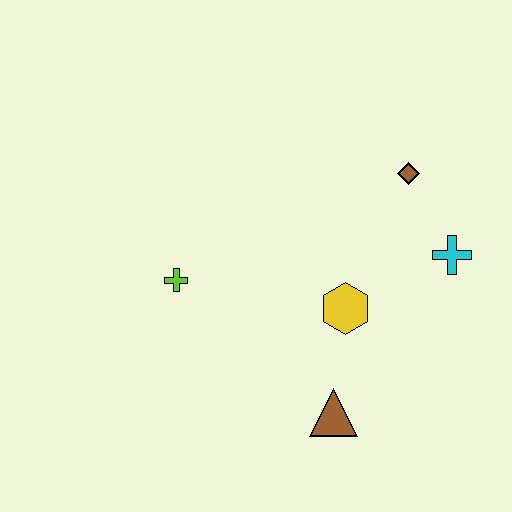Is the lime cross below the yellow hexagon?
No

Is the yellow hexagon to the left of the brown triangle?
No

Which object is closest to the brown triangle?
The yellow hexagon is closest to the brown triangle.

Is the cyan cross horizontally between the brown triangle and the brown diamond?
No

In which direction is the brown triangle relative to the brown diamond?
The brown triangle is below the brown diamond.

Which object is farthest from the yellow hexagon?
The lime cross is farthest from the yellow hexagon.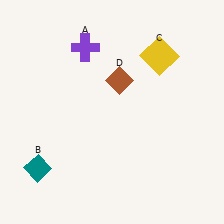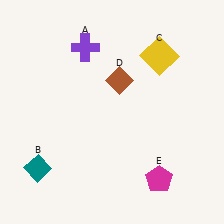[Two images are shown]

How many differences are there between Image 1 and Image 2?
There is 1 difference between the two images.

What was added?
A magenta pentagon (E) was added in Image 2.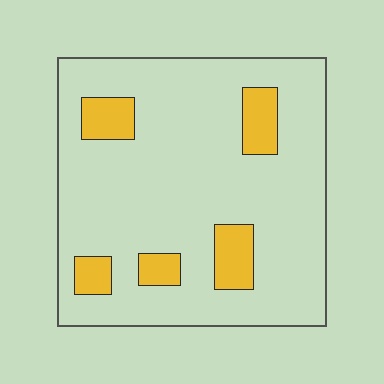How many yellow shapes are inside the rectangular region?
5.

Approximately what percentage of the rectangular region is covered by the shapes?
Approximately 15%.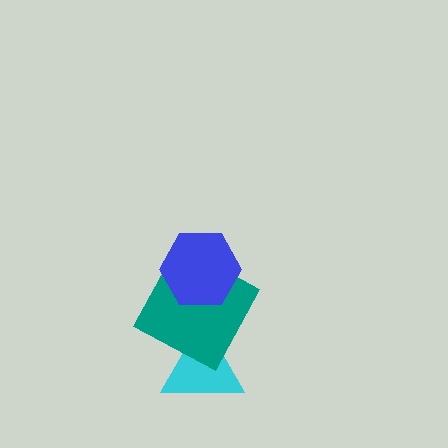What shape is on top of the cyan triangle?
The teal square is on top of the cyan triangle.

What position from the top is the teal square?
The teal square is 2nd from the top.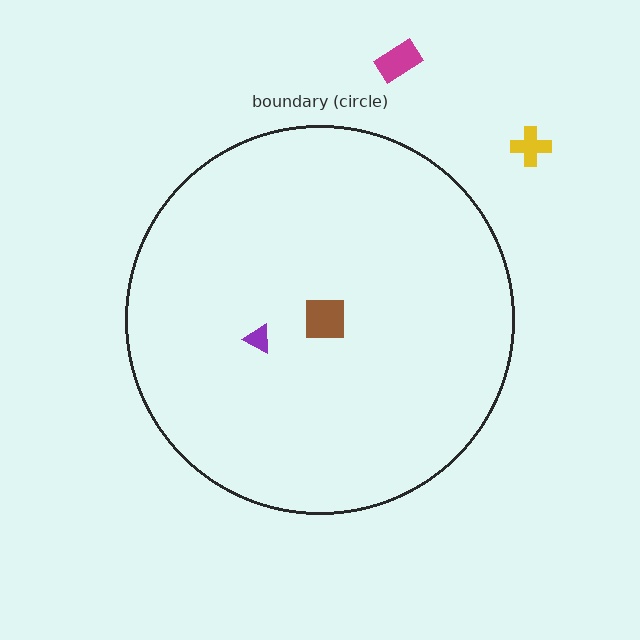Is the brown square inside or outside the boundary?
Inside.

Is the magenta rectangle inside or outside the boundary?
Outside.